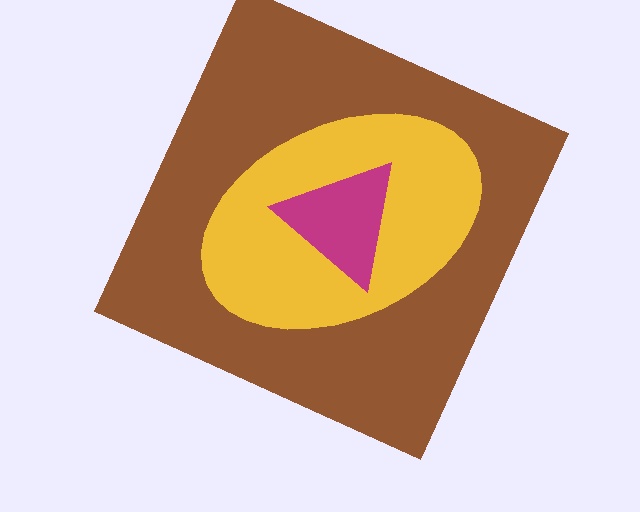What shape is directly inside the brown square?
The yellow ellipse.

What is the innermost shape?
The magenta triangle.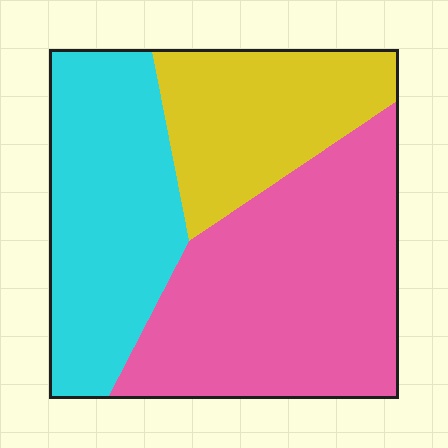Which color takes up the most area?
Pink, at roughly 45%.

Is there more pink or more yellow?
Pink.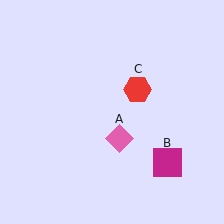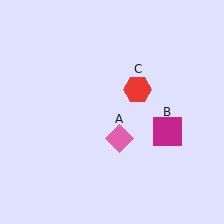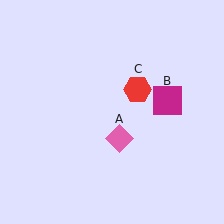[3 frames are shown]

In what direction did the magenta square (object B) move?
The magenta square (object B) moved up.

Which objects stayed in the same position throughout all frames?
Pink diamond (object A) and red hexagon (object C) remained stationary.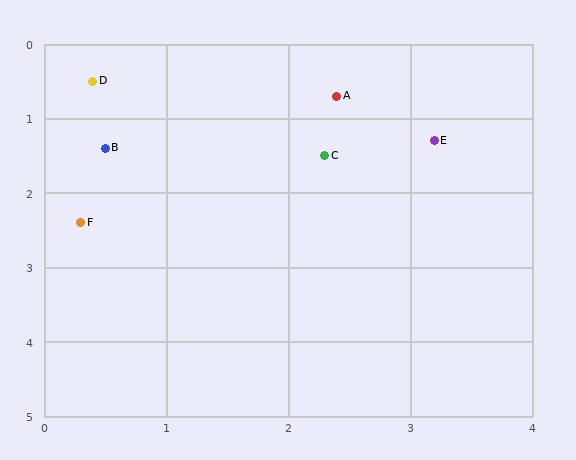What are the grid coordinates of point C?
Point C is at approximately (2.3, 1.5).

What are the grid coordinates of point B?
Point B is at approximately (0.5, 1.4).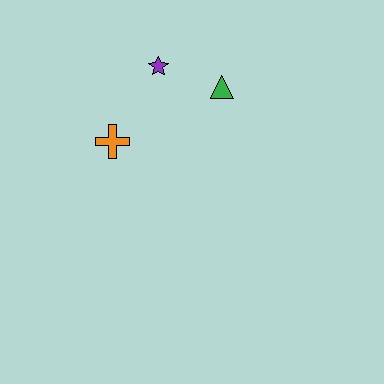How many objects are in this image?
There are 3 objects.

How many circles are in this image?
There are no circles.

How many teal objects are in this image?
There are no teal objects.